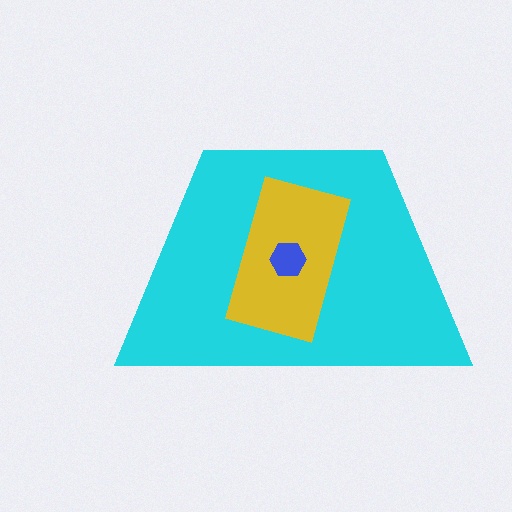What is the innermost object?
The blue hexagon.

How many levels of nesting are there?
3.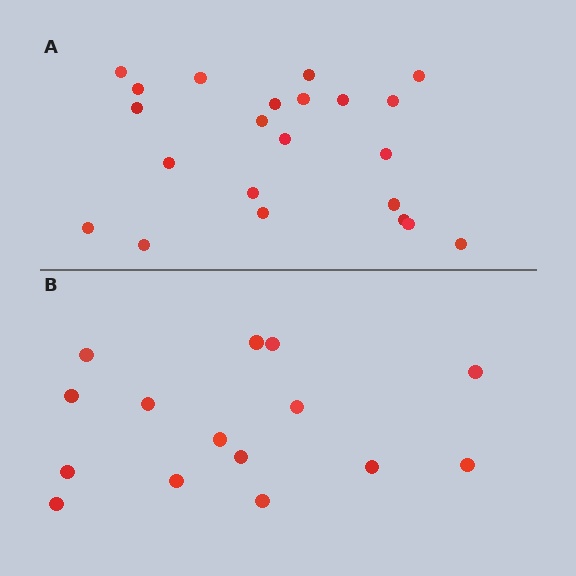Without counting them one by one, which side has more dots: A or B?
Region A (the top region) has more dots.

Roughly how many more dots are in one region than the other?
Region A has roughly 8 or so more dots than region B.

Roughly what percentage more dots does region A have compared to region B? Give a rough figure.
About 45% more.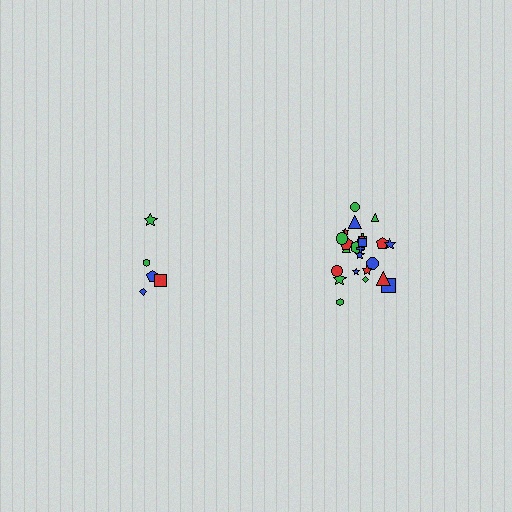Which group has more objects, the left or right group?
The right group.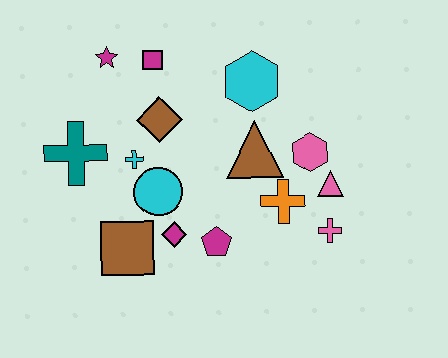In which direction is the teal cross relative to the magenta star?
The teal cross is below the magenta star.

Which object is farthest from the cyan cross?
The pink cross is farthest from the cyan cross.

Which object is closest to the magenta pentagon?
The magenta diamond is closest to the magenta pentagon.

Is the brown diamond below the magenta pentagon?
No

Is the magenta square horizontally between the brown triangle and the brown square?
Yes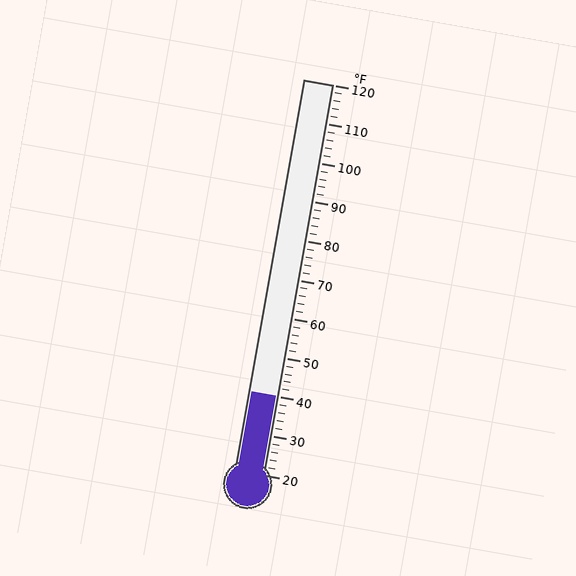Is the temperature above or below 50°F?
The temperature is below 50°F.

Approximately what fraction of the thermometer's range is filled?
The thermometer is filled to approximately 20% of its range.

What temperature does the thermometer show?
The thermometer shows approximately 40°F.